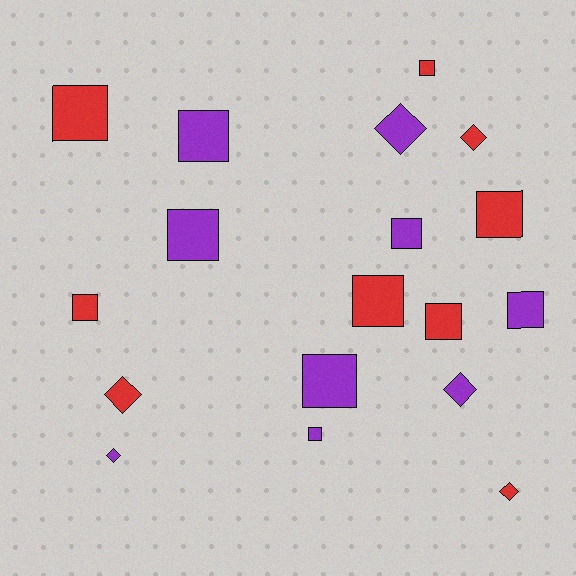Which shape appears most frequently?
Square, with 12 objects.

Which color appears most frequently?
Purple, with 9 objects.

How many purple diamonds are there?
There are 3 purple diamonds.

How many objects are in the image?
There are 18 objects.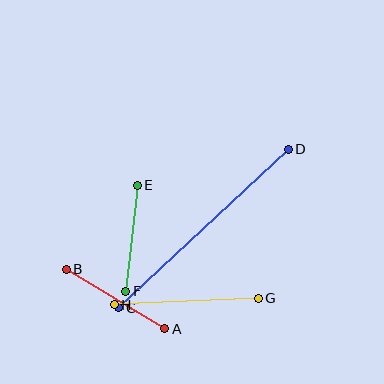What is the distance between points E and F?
The distance is approximately 107 pixels.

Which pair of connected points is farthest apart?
Points C and D are farthest apart.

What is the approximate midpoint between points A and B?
The midpoint is at approximately (115, 299) pixels.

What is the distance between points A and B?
The distance is approximately 115 pixels.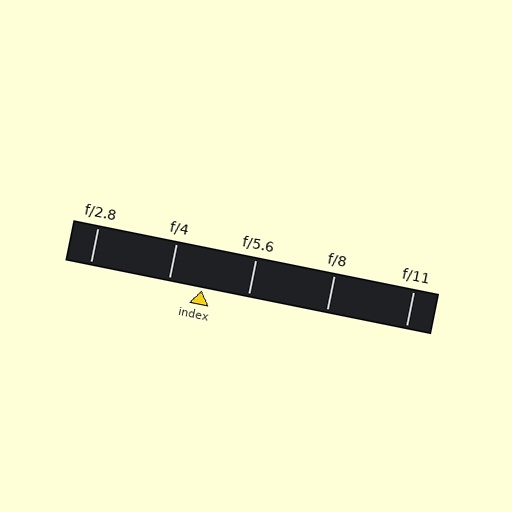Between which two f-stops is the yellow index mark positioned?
The index mark is between f/4 and f/5.6.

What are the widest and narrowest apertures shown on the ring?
The widest aperture shown is f/2.8 and the narrowest is f/11.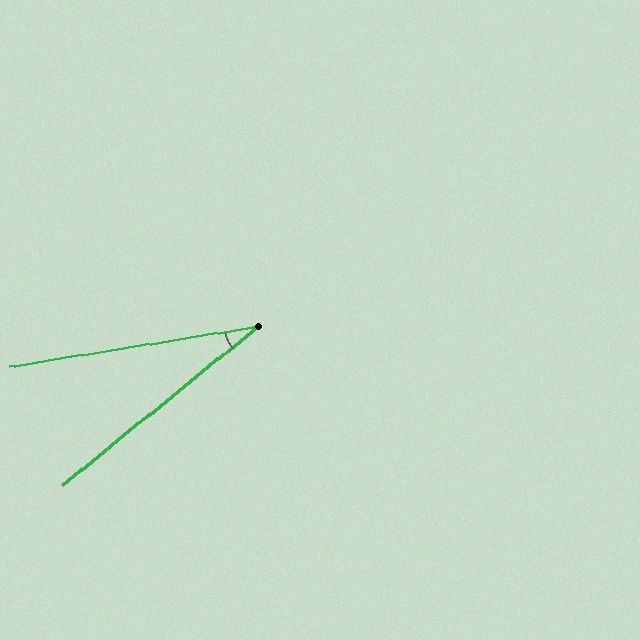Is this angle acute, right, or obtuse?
It is acute.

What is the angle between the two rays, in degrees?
Approximately 30 degrees.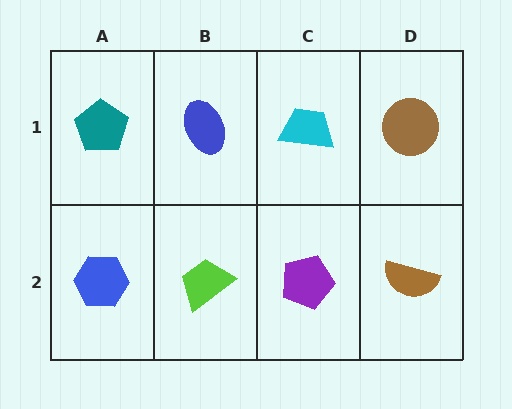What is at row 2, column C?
A purple pentagon.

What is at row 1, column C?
A cyan trapezoid.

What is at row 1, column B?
A blue ellipse.